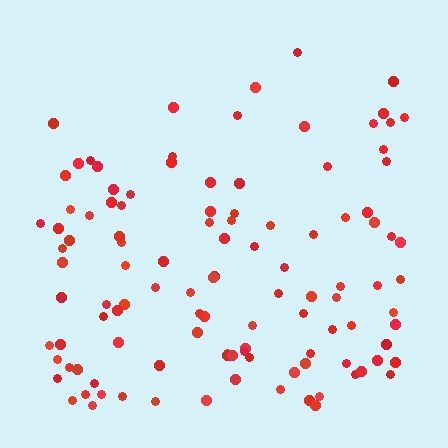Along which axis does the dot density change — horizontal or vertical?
Vertical.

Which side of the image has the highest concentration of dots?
The bottom.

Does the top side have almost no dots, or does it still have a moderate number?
Still a moderate number, just noticeably fewer than the bottom.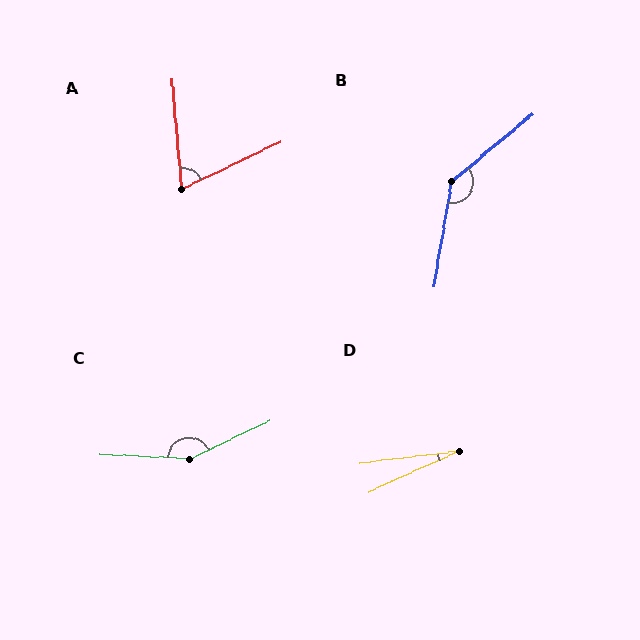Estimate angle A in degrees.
Approximately 70 degrees.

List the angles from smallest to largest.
D (17°), A (70°), B (139°), C (152°).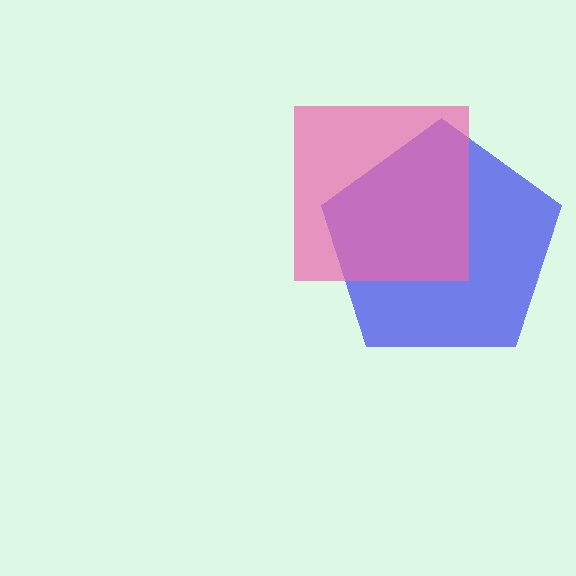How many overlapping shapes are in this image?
There are 2 overlapping shapes in the image.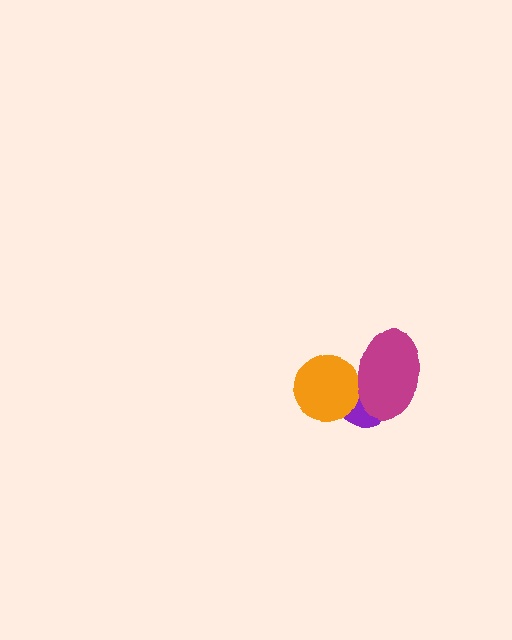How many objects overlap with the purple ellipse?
2 objects overlap with the purple ellipse.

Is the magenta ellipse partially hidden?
No, no other shape covers it.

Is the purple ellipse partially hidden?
Yes, it is partially covered by another shape.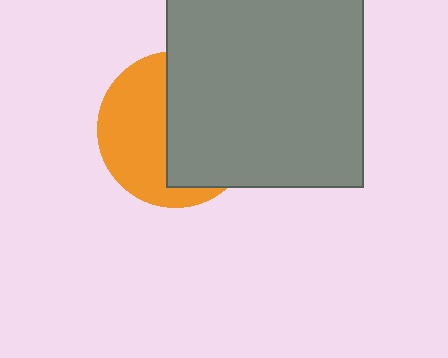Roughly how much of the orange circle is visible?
About half of it is visible (roughly 47%).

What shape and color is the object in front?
The object in front is a gray rectangle.